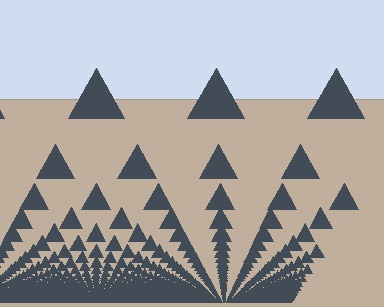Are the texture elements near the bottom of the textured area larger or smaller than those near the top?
Smaller. The gradient is inverted — elements near the bottom are smaller and denser.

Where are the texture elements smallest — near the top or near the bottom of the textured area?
Near the bottom.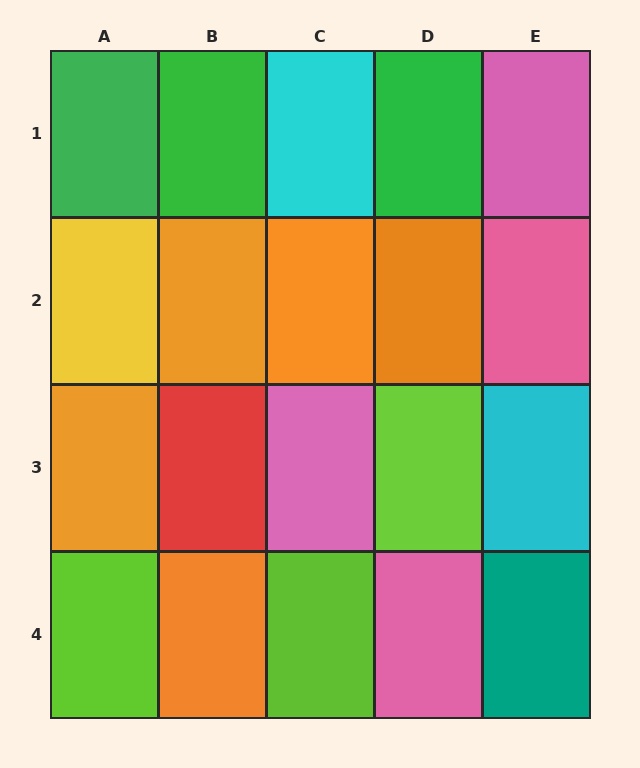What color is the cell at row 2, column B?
Orange.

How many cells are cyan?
2 cells are cyan.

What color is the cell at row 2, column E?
Pink.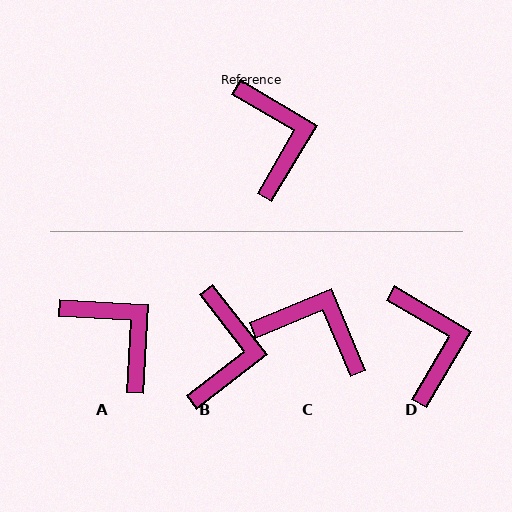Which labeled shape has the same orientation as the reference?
D.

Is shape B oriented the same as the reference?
No, it is off by about 22 degrees.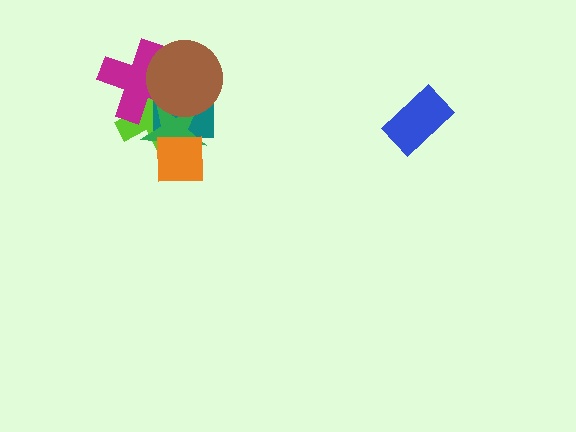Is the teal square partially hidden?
Yes, it is partially covered by another shape.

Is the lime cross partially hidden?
Yes, it is partially covered by another shape.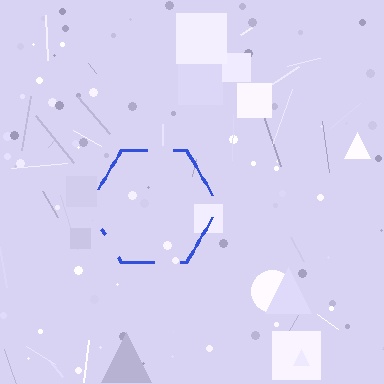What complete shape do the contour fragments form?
The contour fragments form a hexagon.